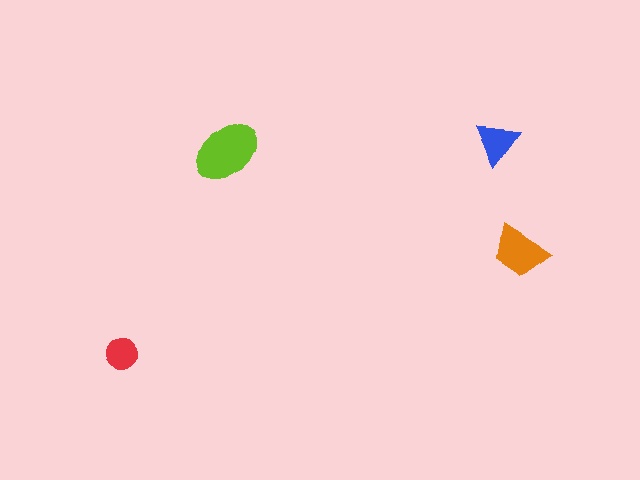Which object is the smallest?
The red circle.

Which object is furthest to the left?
The red circle is leftmost.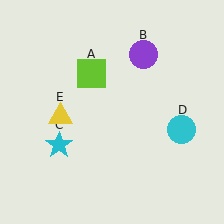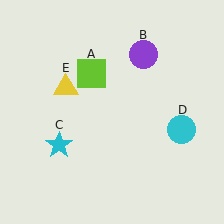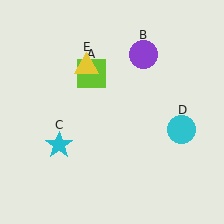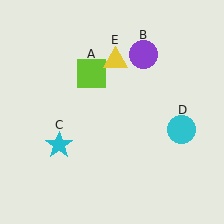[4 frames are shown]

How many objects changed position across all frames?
1 object changed position: yellow triangle (object E).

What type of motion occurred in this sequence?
The yellow triangle (object E) rotated clockwise around the center of the scene.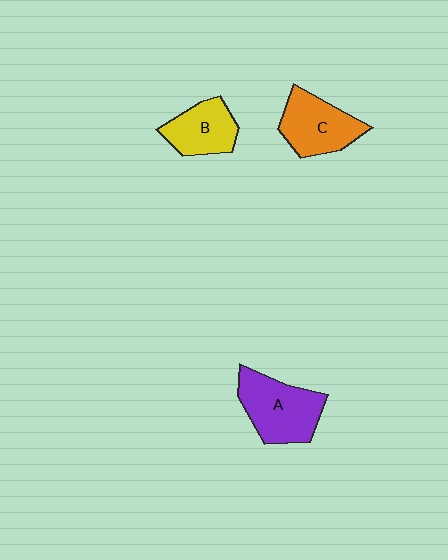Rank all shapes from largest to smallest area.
From largest to smallest: A (purple), C (orange), B (yellow).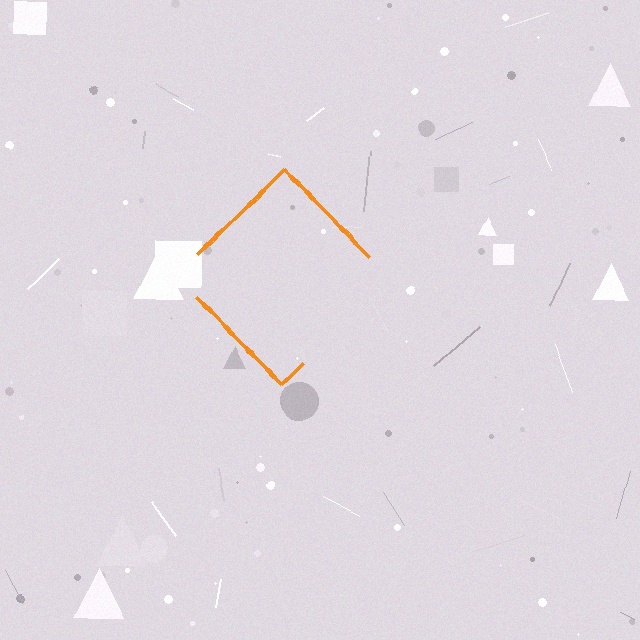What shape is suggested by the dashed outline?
The dashed outline suggests a diamond.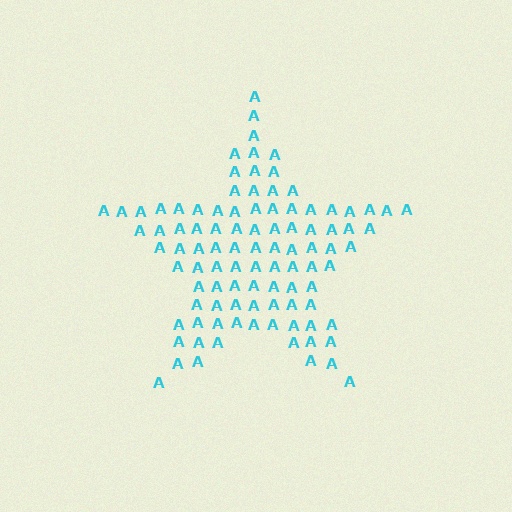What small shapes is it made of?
It is made of small letter A's.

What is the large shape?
The large shape is a star.